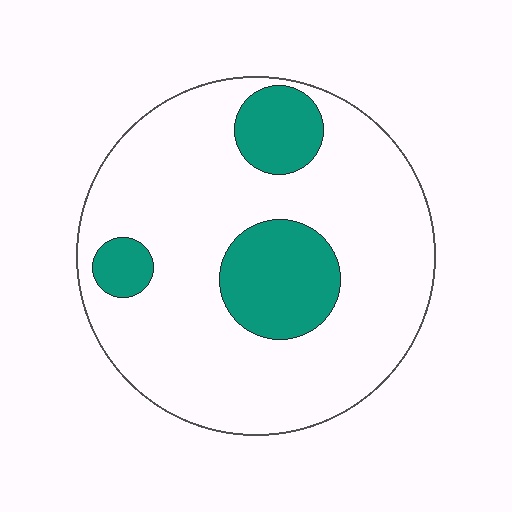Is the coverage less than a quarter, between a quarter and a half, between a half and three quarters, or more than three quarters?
Less than a quarter.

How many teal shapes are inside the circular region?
3.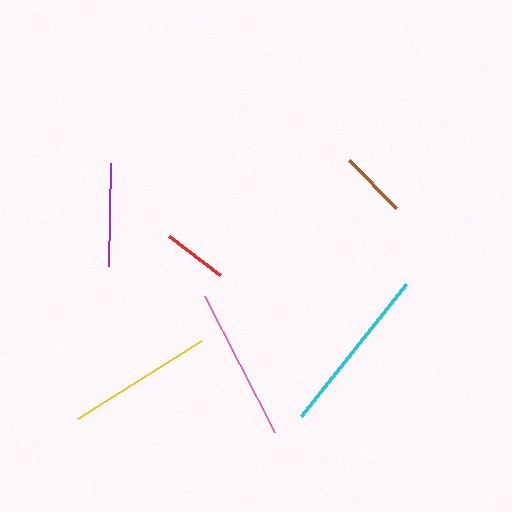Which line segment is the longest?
The cyan line is the longest at approximately 169 pixels.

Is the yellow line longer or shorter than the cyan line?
The cyan line is longer than the yellow line.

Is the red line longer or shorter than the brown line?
The brown line is longer than the red line.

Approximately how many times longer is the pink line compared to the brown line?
The pink line is approximately 2.3 times the length of the brown line.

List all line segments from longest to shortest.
From longest to shortest: cyan, pink, yellow, purple, brown, red.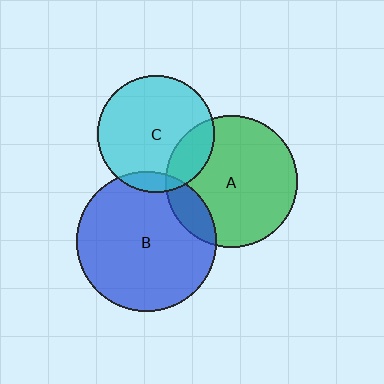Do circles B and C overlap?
Yes.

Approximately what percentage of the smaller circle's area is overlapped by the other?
Approximately 10%.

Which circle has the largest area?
Circle B (blue).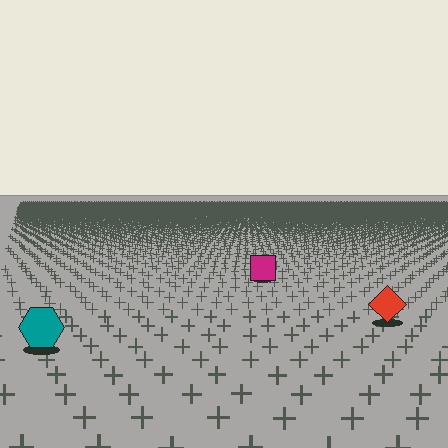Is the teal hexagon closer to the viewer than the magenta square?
Yes. The teal hexagon is closer — you can tell from the texture gradient: the ground texture is coarser near it.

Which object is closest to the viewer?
The teal hexagon is closest. The texture marks near it are larger and more spread out.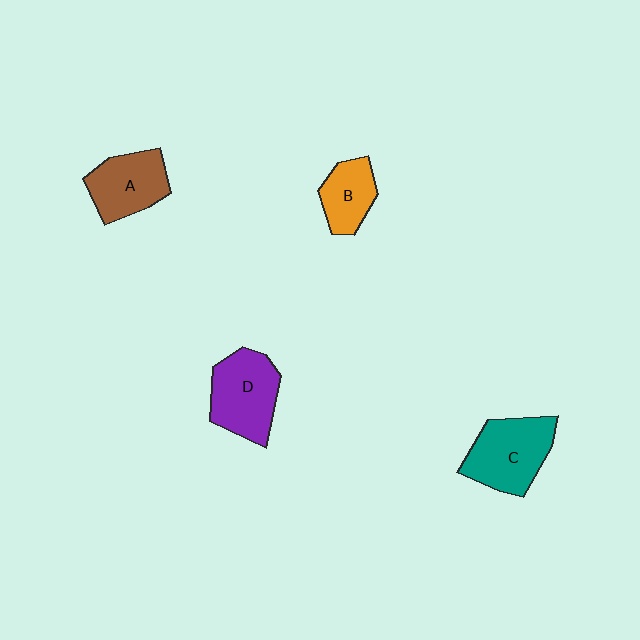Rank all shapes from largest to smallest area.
From largest to smallest: C (teal), D (purple), A (brown), B (orange).